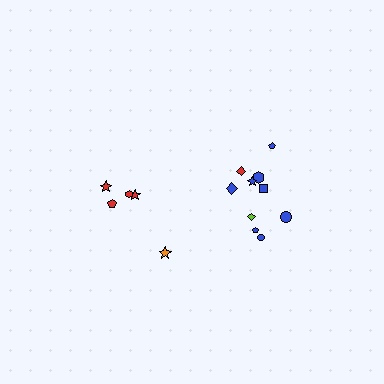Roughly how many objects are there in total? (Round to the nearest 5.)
Roughly 15 objects in total.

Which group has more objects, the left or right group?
The right group.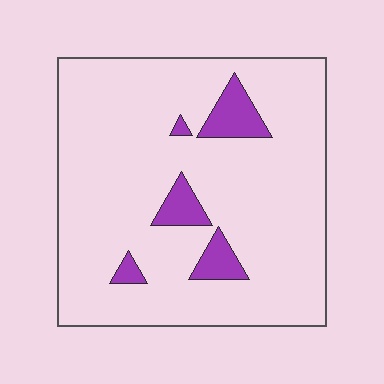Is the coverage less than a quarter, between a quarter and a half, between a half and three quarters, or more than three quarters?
Less than a quarter.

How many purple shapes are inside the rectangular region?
5.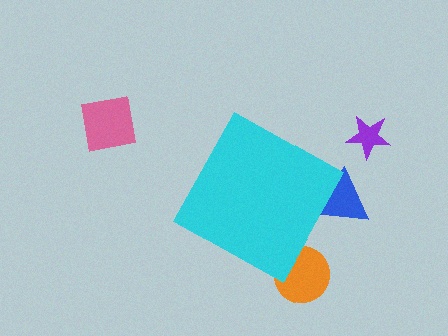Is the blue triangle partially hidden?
Yes, the blue triangle is partially hidden behind the cyan diamond.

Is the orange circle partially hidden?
Yes, the orange circle is partially hidden behind the cyan diamond.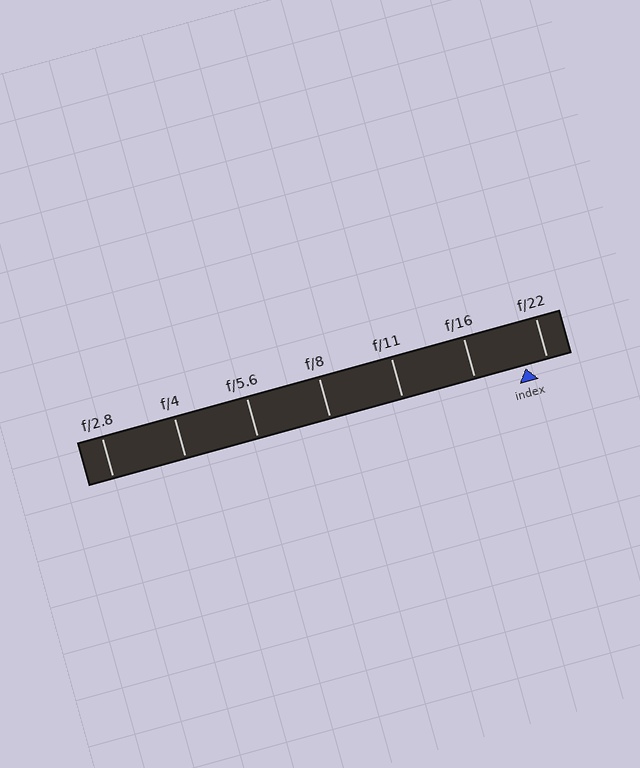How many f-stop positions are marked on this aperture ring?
There are 7 f-stop positions marked.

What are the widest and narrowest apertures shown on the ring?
The widest aperture shown is f/2.8 and the narrowest is f/22.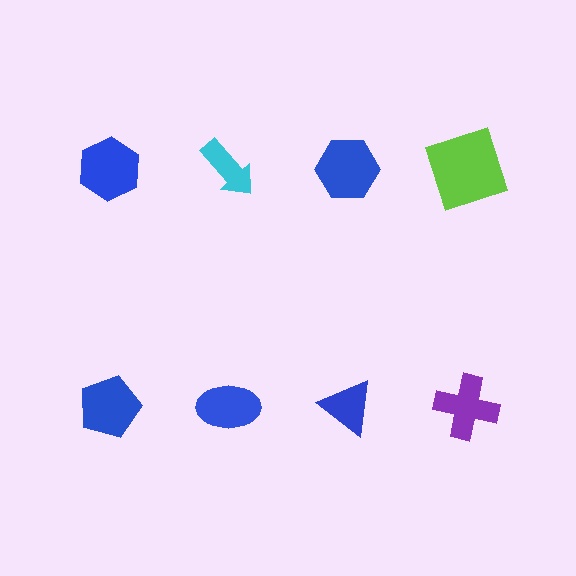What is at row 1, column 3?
A blue hexagon.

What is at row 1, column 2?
A cyan arrow.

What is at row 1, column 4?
A lime square.